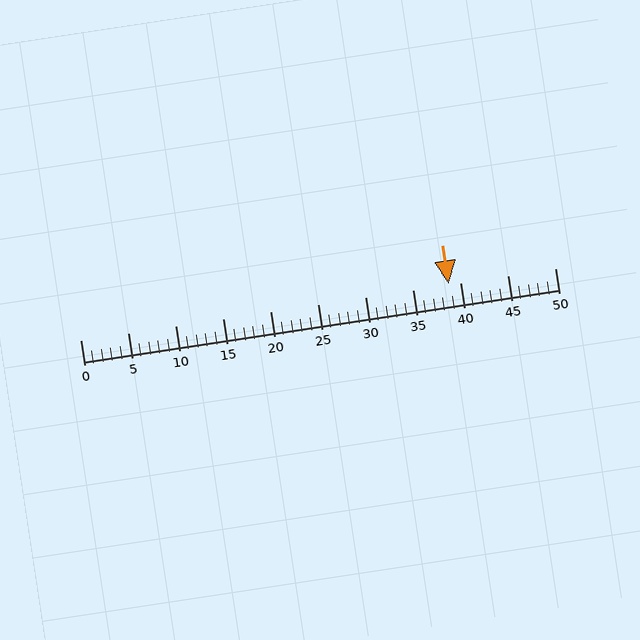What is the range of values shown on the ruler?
The ruler shows values from 0 to 50.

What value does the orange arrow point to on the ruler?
The orange arrow points to approximately 39.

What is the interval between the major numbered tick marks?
The major tick marks are spaced 5 units apart.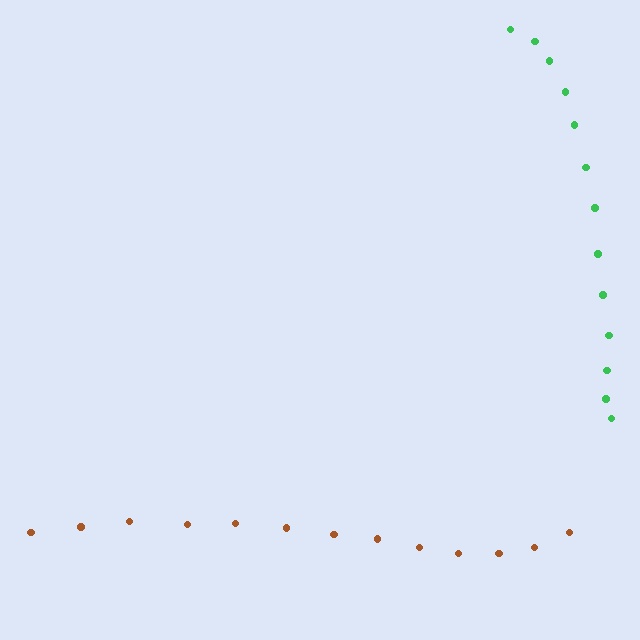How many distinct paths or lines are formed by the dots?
There are 2 distinct paths.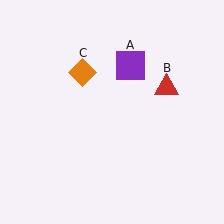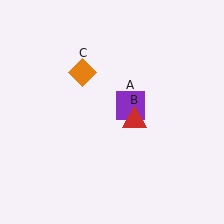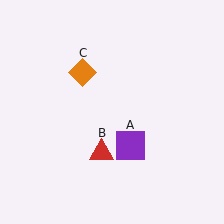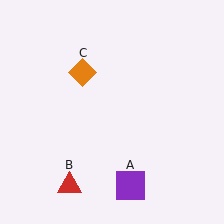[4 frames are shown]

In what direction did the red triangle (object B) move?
The red triangle (object B) moved down and to the left.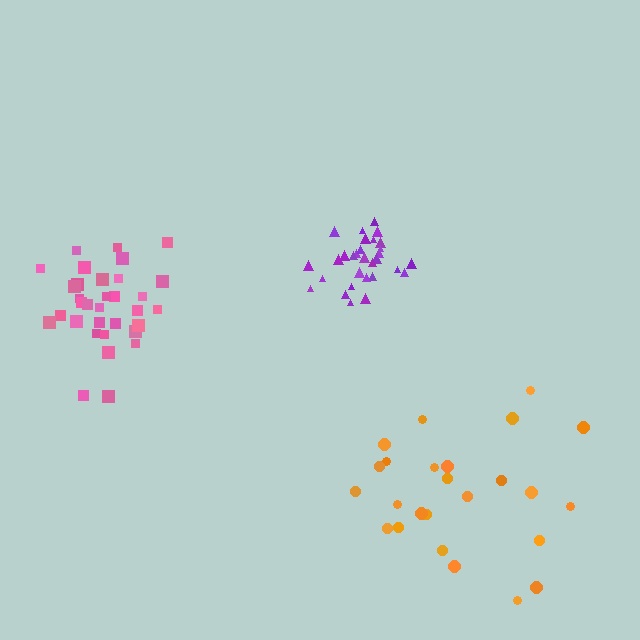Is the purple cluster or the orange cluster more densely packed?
Purple.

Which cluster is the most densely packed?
Purple.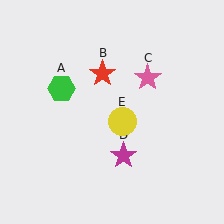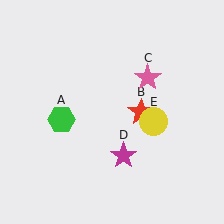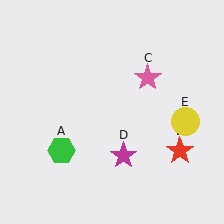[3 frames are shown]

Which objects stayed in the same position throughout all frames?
Pink star (object C) and magenta star (object D) remained stationary.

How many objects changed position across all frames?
3 objects changed position: green hexagon (object A), red star (object B), yellow circle (object E).